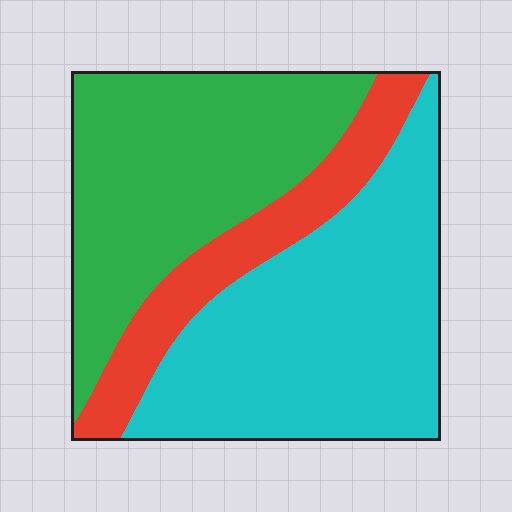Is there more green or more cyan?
Cyan.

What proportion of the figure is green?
Green takes up about three eighths (3/8) of the figure.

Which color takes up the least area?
Red, at roughly 15%.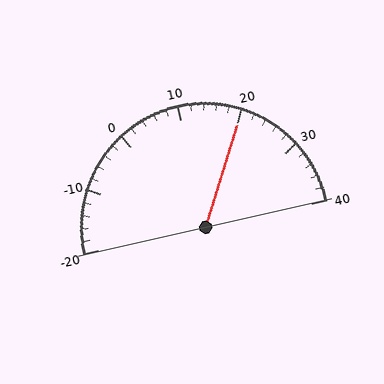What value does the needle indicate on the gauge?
The needle indicates approximately 20.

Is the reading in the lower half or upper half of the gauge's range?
The reading is in the upper half of the range (-20 to 40).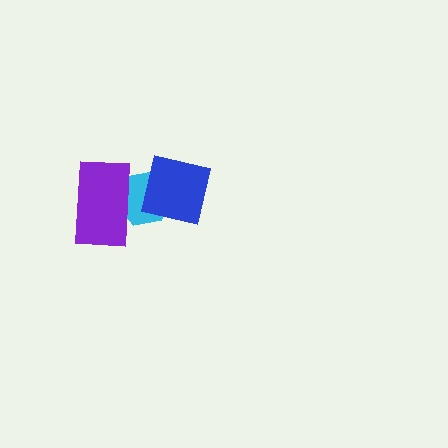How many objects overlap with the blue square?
1 object overlaps with the blue square.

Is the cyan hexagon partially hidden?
Yes, it is partially covered by another shape.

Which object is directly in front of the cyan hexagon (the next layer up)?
The blue square is directly in front of the cyan hexagon.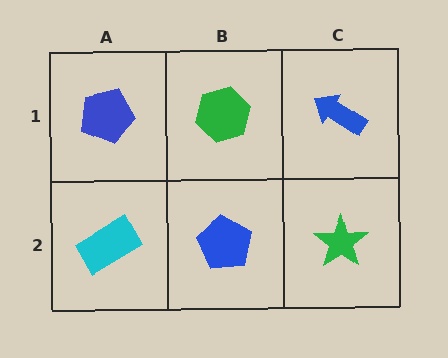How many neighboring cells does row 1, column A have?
2.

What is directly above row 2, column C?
A blue arrow.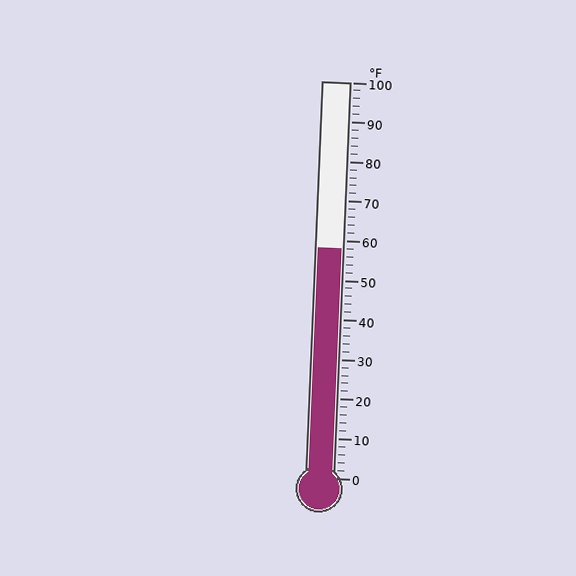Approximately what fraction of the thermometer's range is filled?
The thermometer is filled to approximately 60% of its range.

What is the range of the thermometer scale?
The thermometer scale ranges from 0°F to 100°F.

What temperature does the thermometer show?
The thermometer shows approximately 58°F.